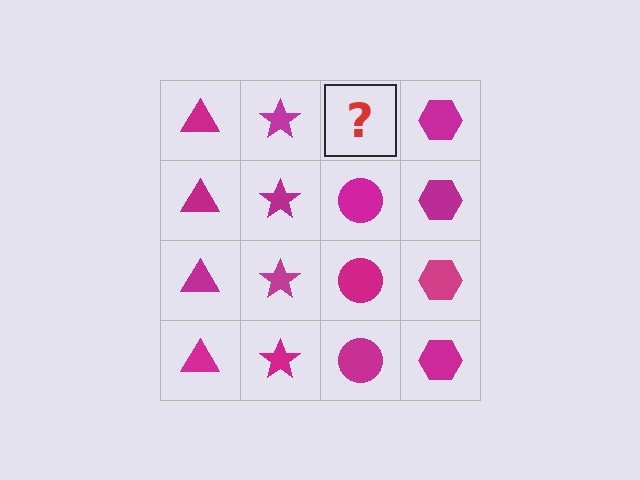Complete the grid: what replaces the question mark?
The question mark should be replaced with a magenta circle.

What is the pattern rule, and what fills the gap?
The rule is that each column has a consistent shape. The gap should be filled with a magenta circle.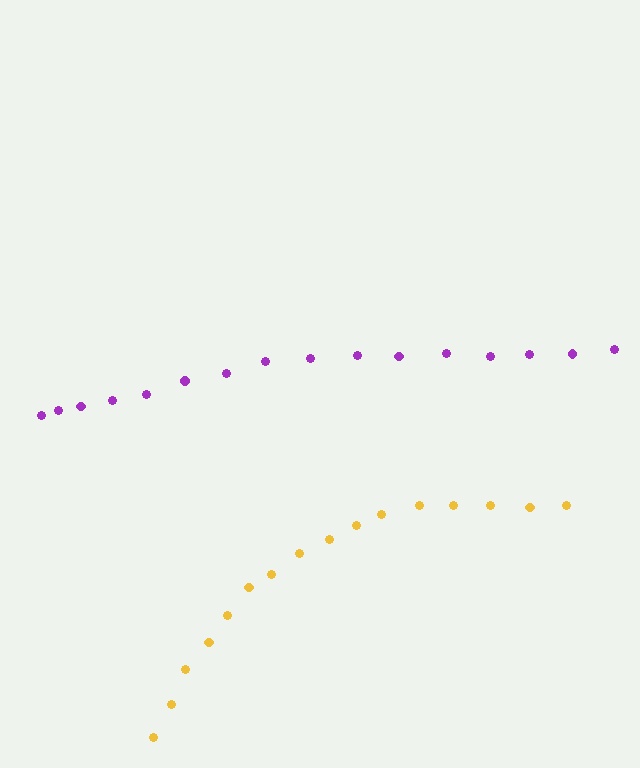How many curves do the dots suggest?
There are 2 distinct paths.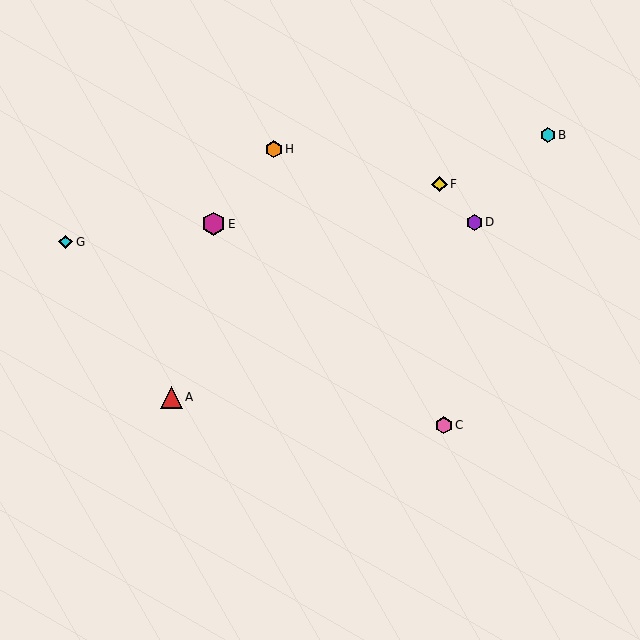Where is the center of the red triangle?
The center of the red triangle is at (171, 397).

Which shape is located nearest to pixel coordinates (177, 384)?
The red triangle (labeled A) at (171, 397) is nearest to that location.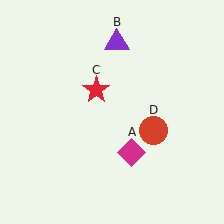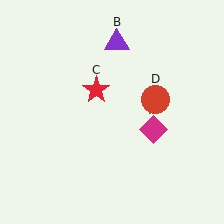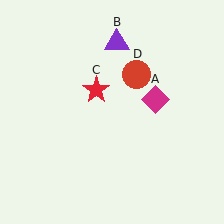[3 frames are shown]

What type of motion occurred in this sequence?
The magenta diamond (object A), red circle (object D) rotated counterclockwise around the center of the scene.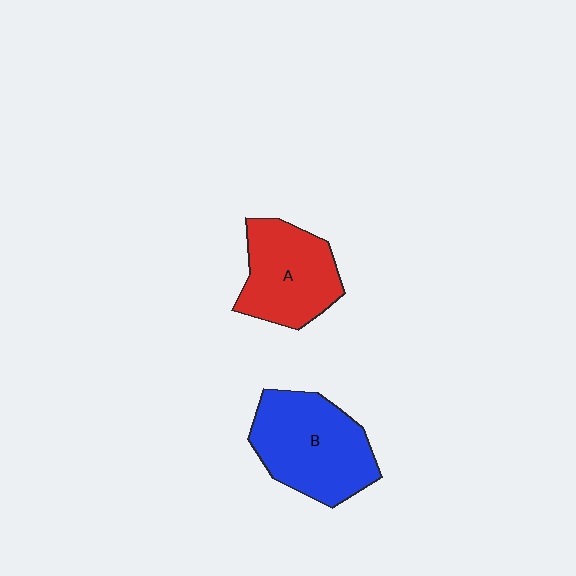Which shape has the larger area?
Shape B (blue).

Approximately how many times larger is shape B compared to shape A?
Approximately 1.2 times.